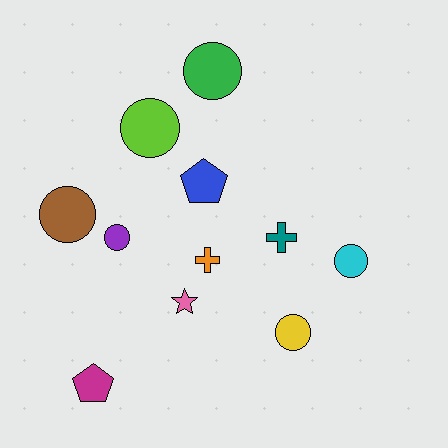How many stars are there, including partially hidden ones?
There is 1 star.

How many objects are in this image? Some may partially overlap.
There are 11 objects.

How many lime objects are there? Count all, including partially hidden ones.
There is 1 lime object.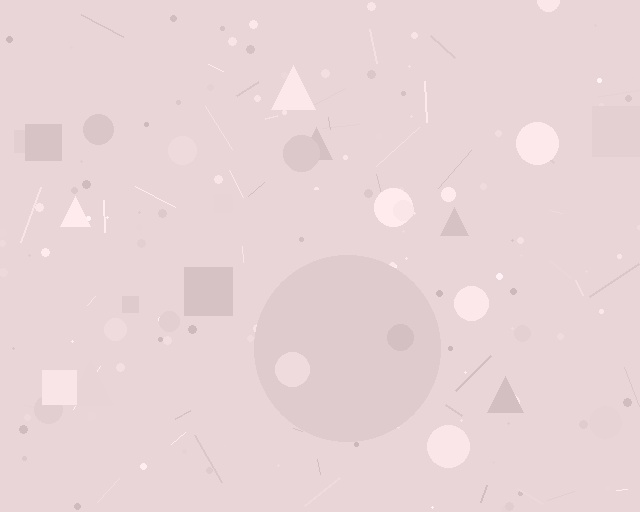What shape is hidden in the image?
A circle is hidden in the image.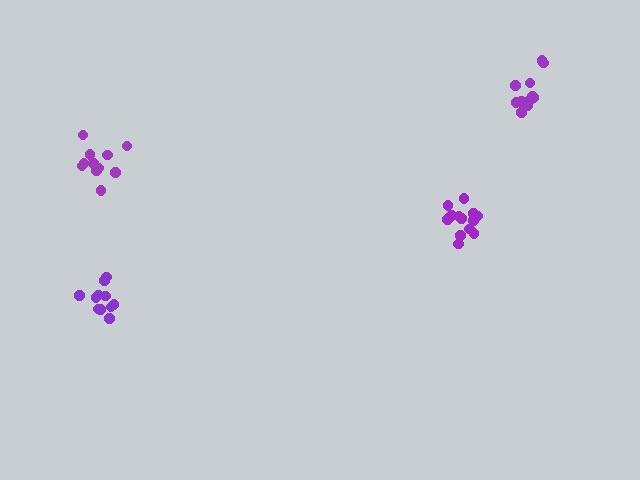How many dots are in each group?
Group 1: 11 dots, Group 2: 13 dots, Group 3: 11 dots, Group 4: 11 dots (46 total).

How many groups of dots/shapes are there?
There are 4 groups.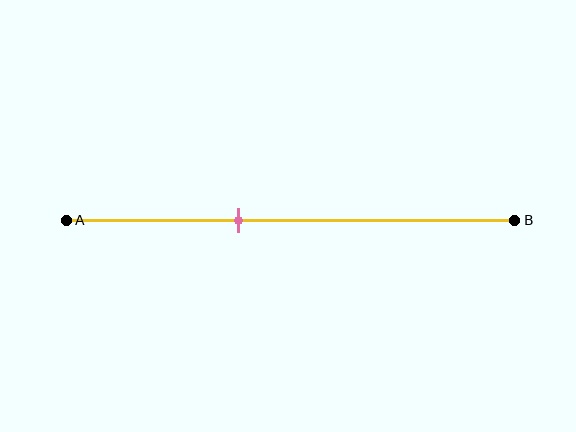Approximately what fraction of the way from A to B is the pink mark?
The pink mark is approximately 40% of the way from A to B.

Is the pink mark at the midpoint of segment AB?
No, the mark is at about 40% from A, not at the 50% midpoint.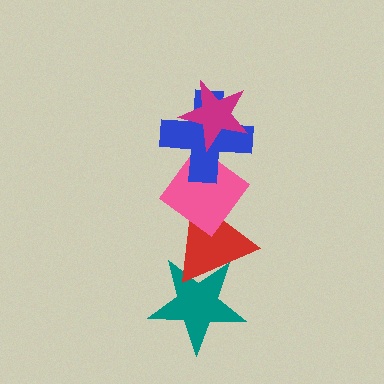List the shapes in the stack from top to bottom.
From top to bottom: the magenta star, the blue cross, the pink diamond, the red triangle, the teal star.